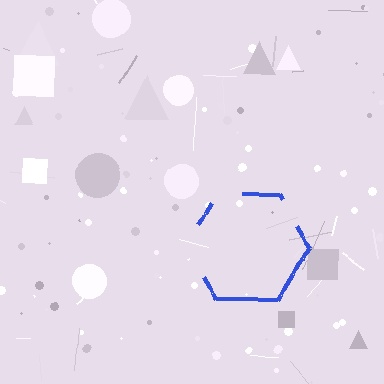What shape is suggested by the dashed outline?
The dashed outline suggests a hexagon.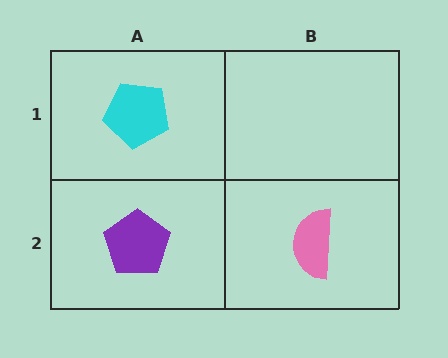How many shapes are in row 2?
2 shapes.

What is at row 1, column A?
A cyan pentagon.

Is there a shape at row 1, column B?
No, that cell is empty.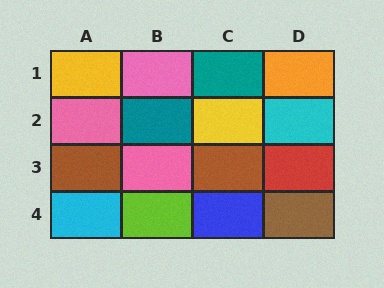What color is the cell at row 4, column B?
Lime.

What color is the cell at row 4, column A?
Cyan.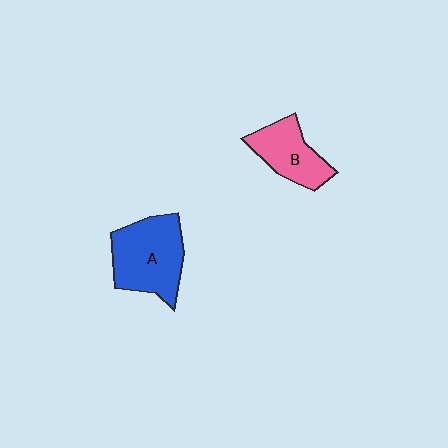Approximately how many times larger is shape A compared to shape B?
Approximately 1.5 times.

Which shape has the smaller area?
Shape B (pink).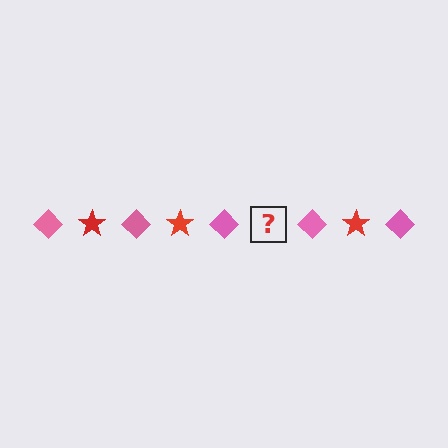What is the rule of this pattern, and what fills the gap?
The rule is that the pattern alternates between pink diamond and red star. The gap should be filled with a red star.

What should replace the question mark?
The question mark should be replaced with a red star.